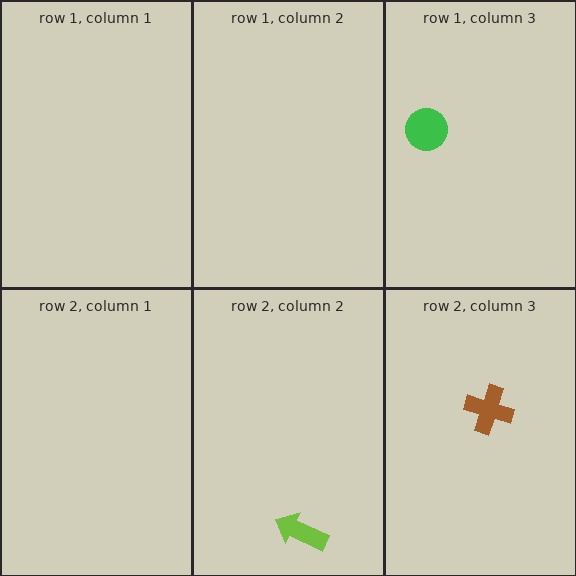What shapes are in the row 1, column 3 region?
The green circle.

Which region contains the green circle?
The row 1, column 3 region.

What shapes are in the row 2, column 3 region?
The brown cross.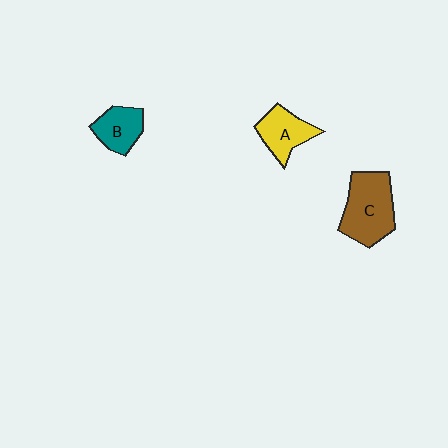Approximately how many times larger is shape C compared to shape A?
Approximately 1.6 times.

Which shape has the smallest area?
Shape B (teal).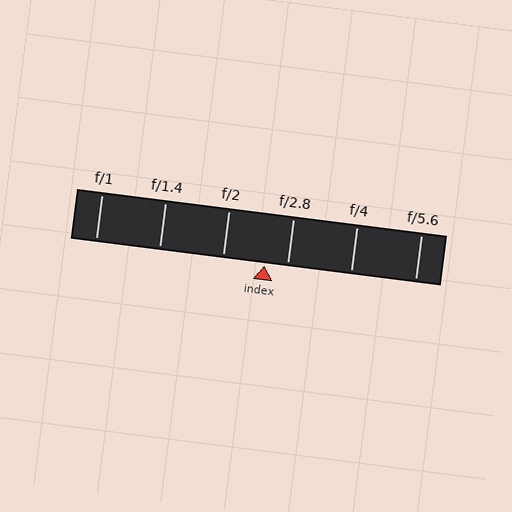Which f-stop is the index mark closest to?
The index mark is closest to f/2.8.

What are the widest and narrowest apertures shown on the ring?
The widest aperture shown is f/1 and the narrowest is f/5.6.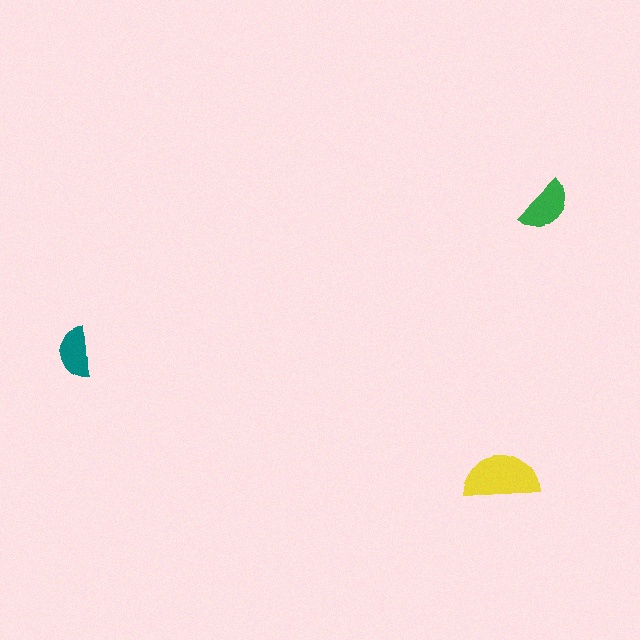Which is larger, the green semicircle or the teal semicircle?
The green one.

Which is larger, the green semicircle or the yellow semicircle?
The yellow one.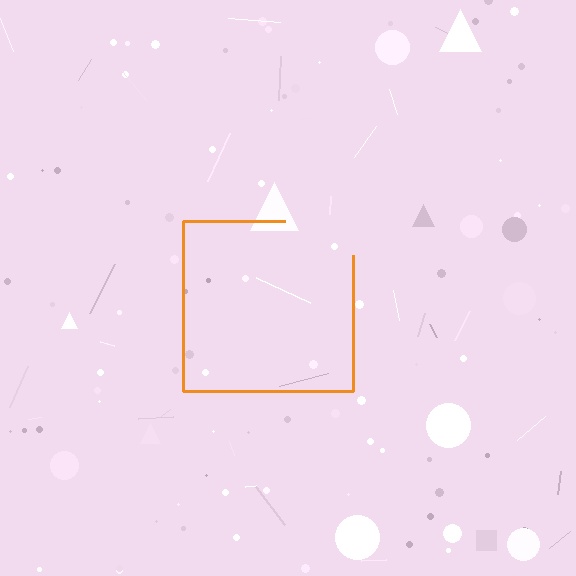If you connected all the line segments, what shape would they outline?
They would outline a square.